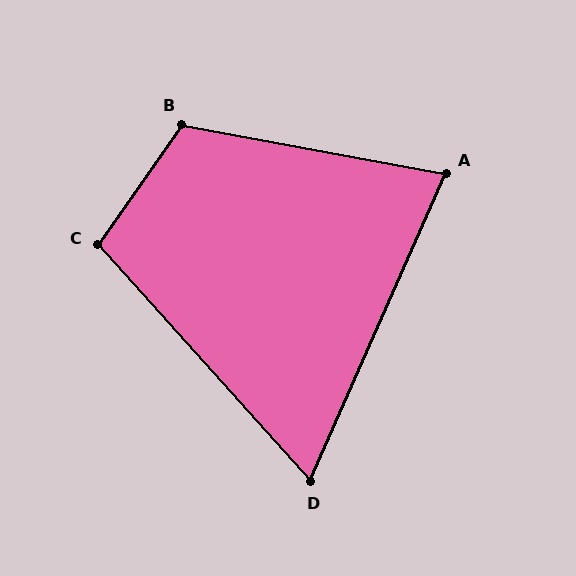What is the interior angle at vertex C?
Approximately 103 degrees (obtuse).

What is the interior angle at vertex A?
Approximately 77 degrees (acute).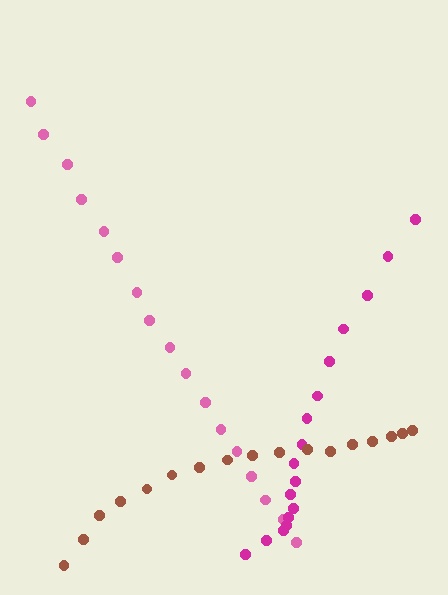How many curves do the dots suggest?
There are 3 distinct paths.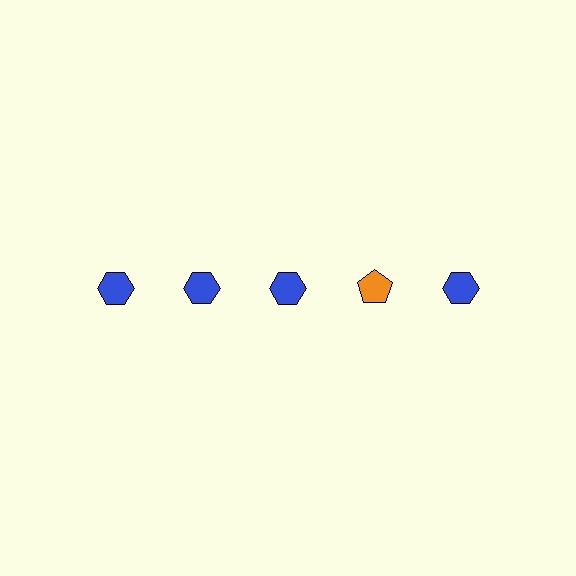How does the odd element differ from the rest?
It differs in both color (orange instead of blue) and shape (pentagon instead of hexagon).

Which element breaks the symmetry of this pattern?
The orange pentagon in the top row, second from right column breaks the symmetry. All other shapes are blue hexagons.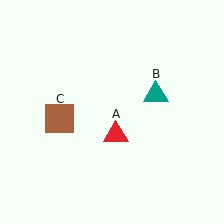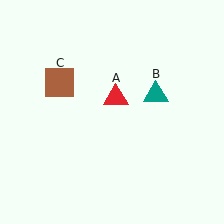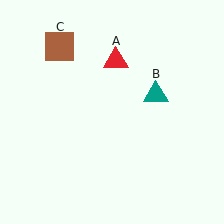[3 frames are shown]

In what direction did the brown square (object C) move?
The brown square (object C) moved up.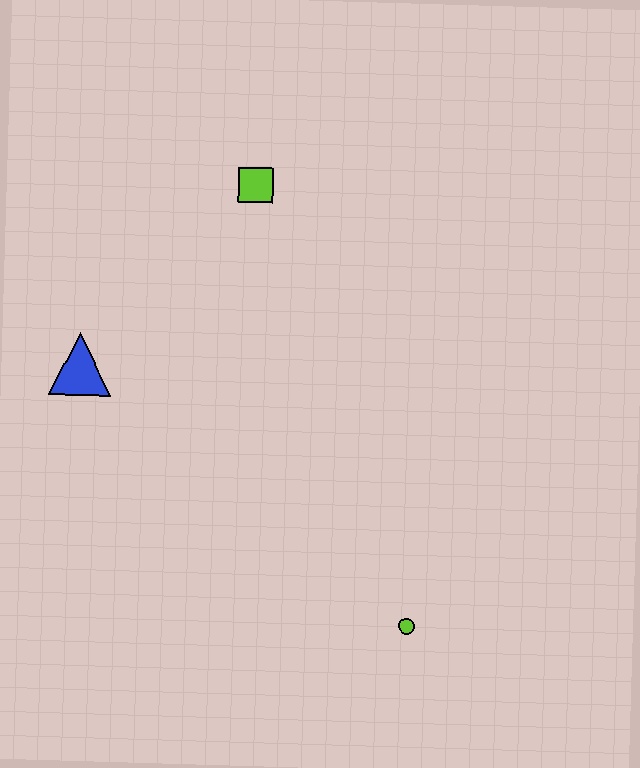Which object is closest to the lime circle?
The blue triangle is closest to the lime circle.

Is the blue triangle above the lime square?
No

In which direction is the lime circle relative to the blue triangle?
The lime circle is to the right of the blue triangle.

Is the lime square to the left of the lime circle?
Yes